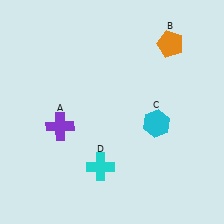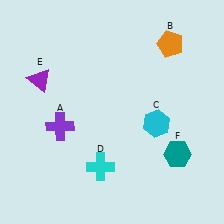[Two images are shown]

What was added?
A purple triangle (E), a teal hexagon (F) were added in Image 2.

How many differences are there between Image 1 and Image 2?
There are 2 differences between the two images.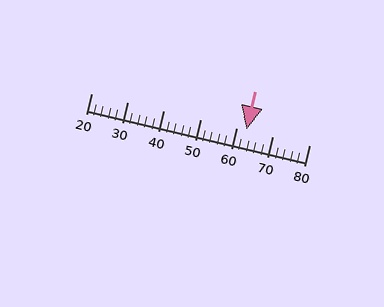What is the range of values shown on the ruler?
The ruler shows values from 20 to 80.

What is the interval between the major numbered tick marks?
The major tick marks are spaced 10 units apart.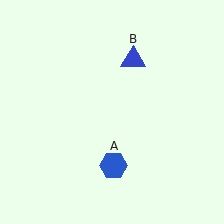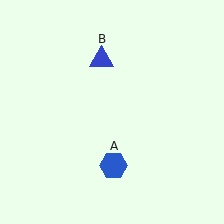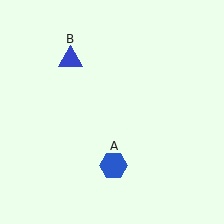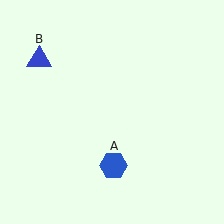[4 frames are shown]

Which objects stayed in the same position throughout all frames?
Blue hexagon (object A) remained stationary.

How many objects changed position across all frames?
1 object changed position: blue triangle (object B).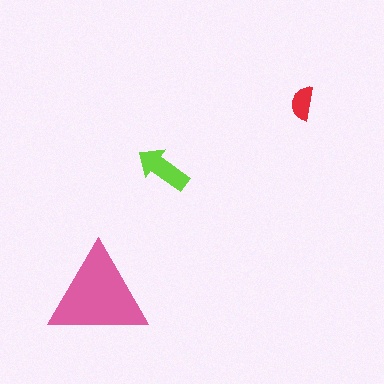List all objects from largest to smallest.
The pink triangle, the lime arrow, the red semicircle.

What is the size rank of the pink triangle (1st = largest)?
1st.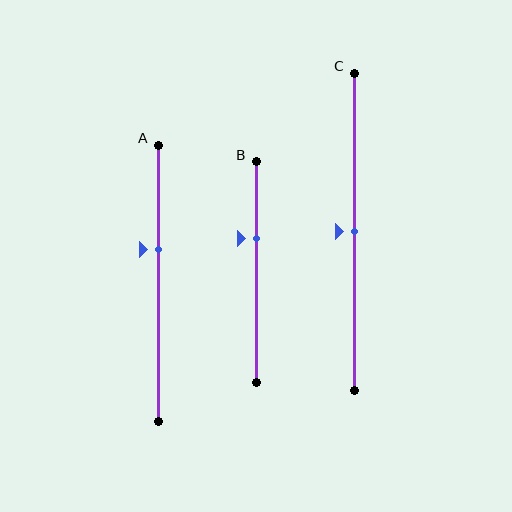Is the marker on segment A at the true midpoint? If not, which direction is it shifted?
No, the marker on segment A is shifted upward by about 12% of the segment length.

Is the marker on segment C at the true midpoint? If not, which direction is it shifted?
Yes, the marker on segment C is at the true midpoint.